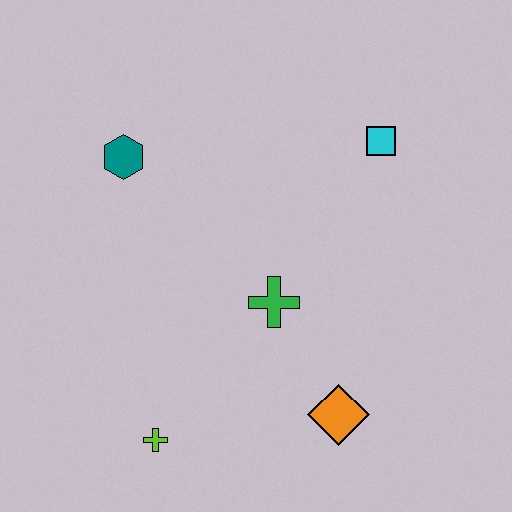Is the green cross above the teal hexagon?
No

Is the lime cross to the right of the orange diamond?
No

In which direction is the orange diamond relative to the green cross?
The orange diamond is below the green cross.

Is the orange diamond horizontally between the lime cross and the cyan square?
Yes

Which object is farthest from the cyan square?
The lime cross is farthest from the cyan square.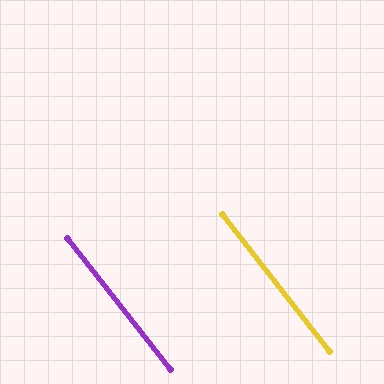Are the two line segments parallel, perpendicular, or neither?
Parallel — their directions differ by only 0.2°.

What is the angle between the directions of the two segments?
Approximately 0 degrees.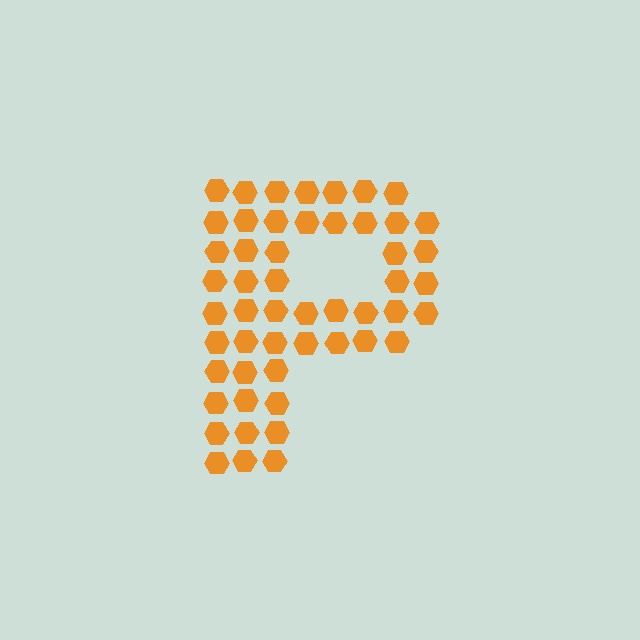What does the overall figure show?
The overall figure shows the letter P.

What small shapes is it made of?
It is made of small hexagons.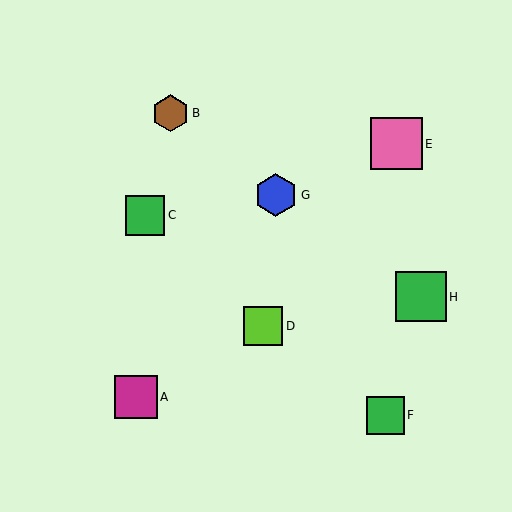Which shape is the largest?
The pink square (labeled E) is the largest.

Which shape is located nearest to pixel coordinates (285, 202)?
The blue hexagon (labeled G) at (276, 195) is nearest to that location.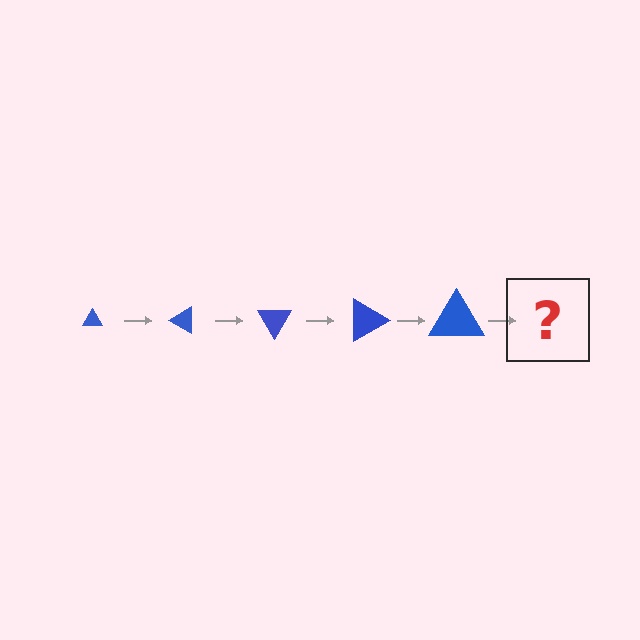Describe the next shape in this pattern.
It should be a triangle, larger than the previous one and rotated 150 degrees from the start.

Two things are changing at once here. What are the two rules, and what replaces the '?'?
The two rules are that the triangle grows larger each step and it rotates 30 degrees each step. The '?' should be a triangle, larger than the previous one and rotated 150 degrees from the start.